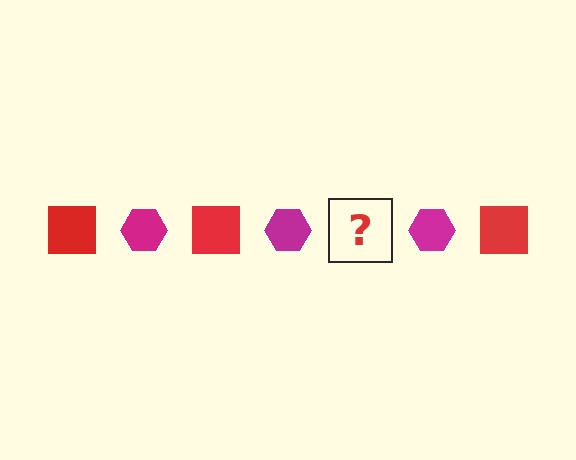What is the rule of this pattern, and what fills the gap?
The rule is that the pattern alternates between red square and magenta hexagon. The gap should be filled with a red square.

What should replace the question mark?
The question mark should be replaced with a red square.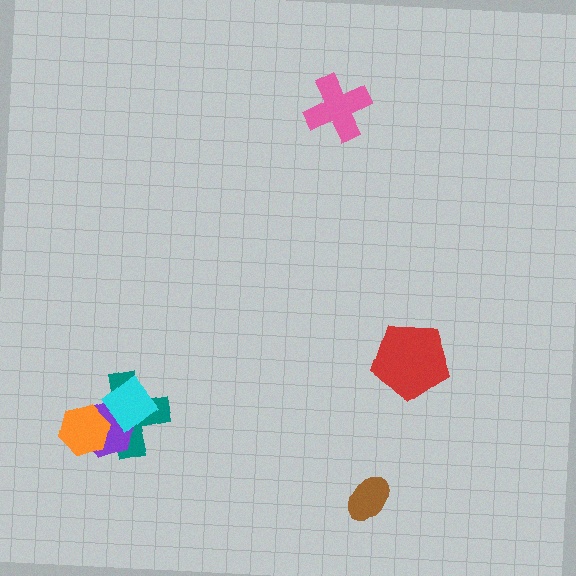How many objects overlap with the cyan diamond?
2 objects overlap with the cyan diamond.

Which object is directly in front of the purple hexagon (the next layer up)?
The orange hexagon is directly in front of the purple hexagon.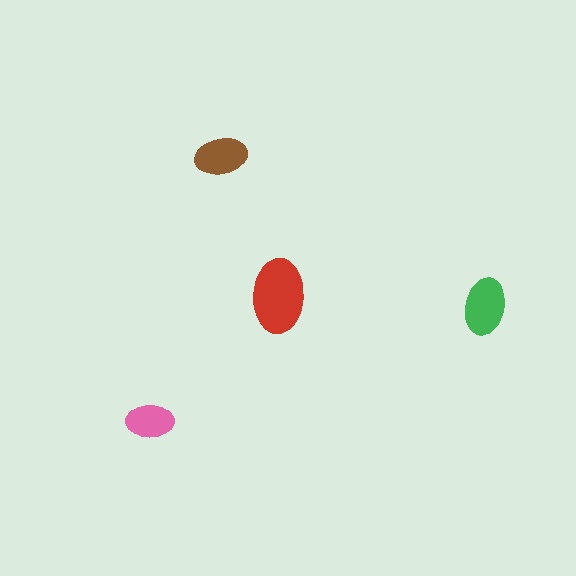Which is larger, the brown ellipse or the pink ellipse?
The brown one.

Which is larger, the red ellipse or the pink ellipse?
The red one.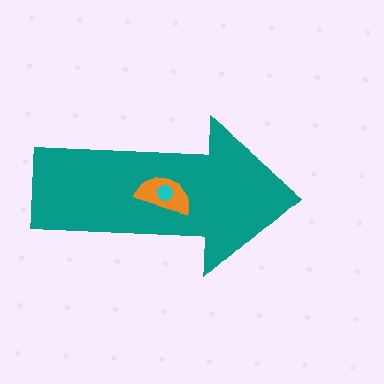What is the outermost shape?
The teal arrow.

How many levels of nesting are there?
3.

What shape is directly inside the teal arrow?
The orange semicircle.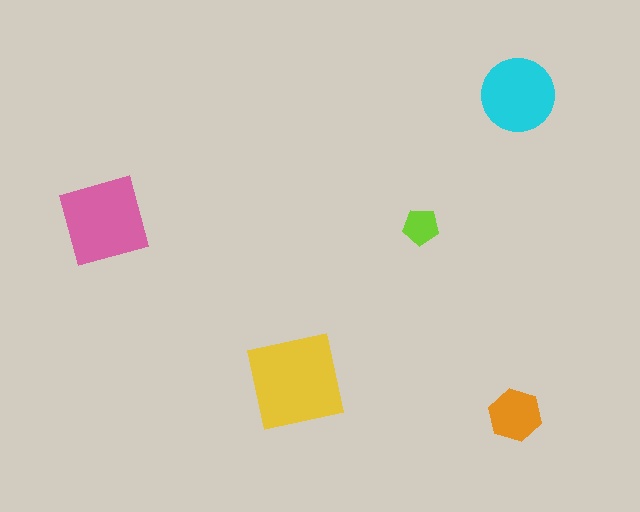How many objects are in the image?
There are 5 objects in the image.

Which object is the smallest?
The lime pentagon.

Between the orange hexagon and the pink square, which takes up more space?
The pink square.